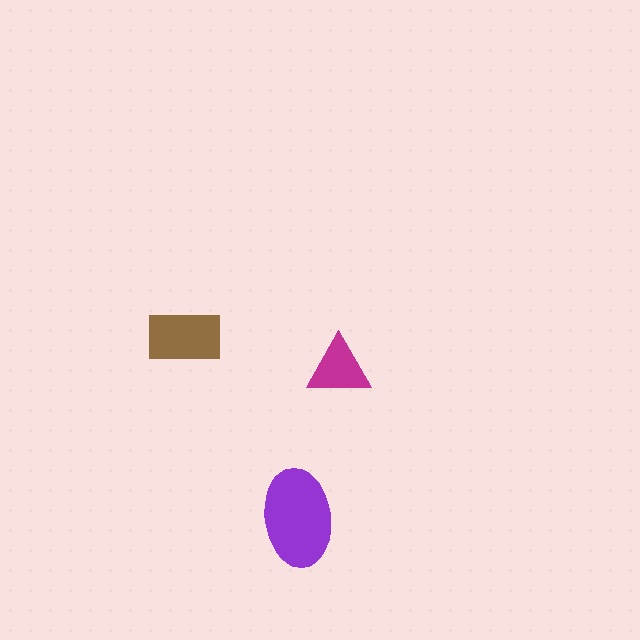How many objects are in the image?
There are 3 objects in the image.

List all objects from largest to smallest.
The purple ellipse, the brown rectangle, the magenta triangle.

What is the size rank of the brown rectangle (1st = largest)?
2nd.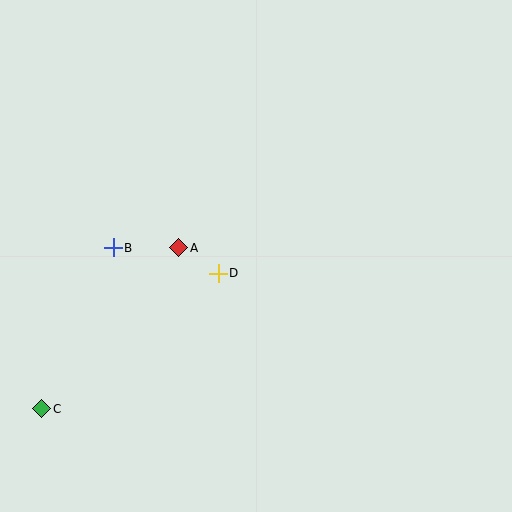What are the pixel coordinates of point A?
Point A is at (179, 248).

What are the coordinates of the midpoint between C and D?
The midpoint between C and D is at (130, 341).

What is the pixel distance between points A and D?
The distance between A and D is 47 pixels.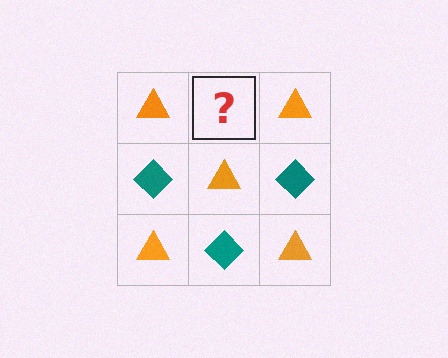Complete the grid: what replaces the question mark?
The question mark should be replaced with a teal diamond.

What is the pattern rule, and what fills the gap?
The rule is that it alternates orange triangle and teal diamond in a checkerboard pattern. The gap should be filled with a teal diamond.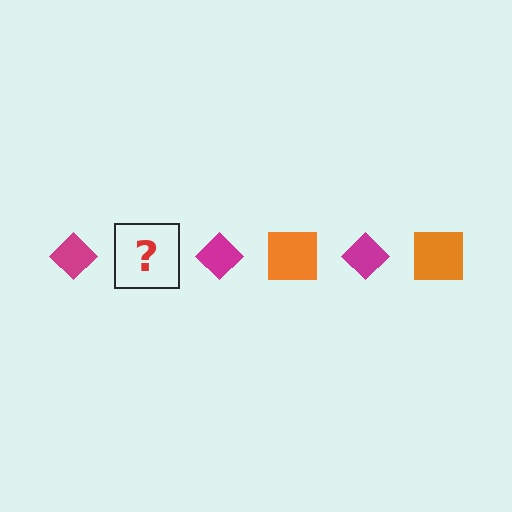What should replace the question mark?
The question mark should be replaced with an orange square.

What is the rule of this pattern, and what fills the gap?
The rule is that the pattern alternates between magenta diamond and orange square. The gap should be filled with an orange square.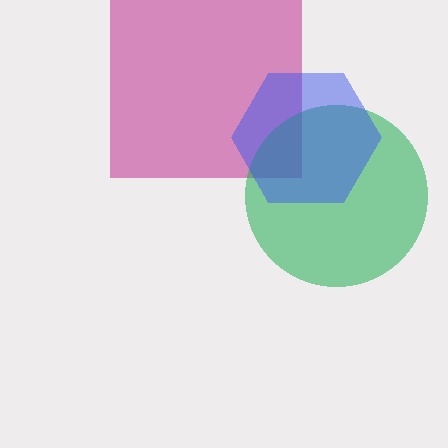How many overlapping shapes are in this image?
There are 3 overlapping shapes in the image.